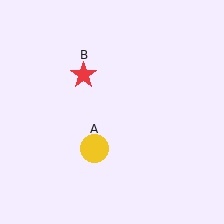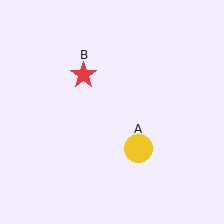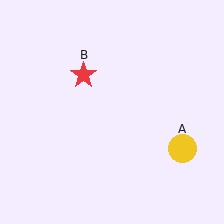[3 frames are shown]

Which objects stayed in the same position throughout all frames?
Red star (object B) remained stationary.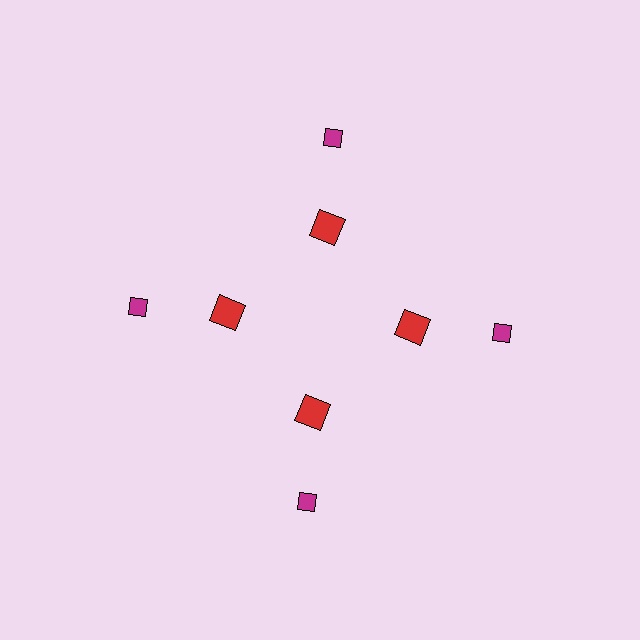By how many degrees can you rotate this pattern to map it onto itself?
The pattern maps onto itself every 90 degrees of rotation.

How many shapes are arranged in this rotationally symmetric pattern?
There are 8 shapes, arranged in 4 groups of 2.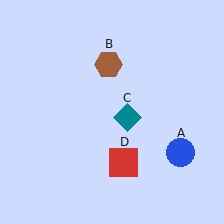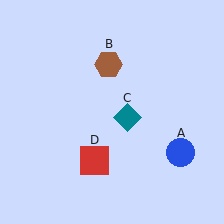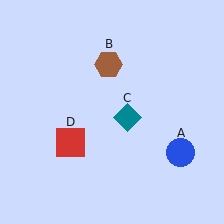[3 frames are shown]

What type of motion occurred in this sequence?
The red square (object D) rotated clockwise around the center of the scene.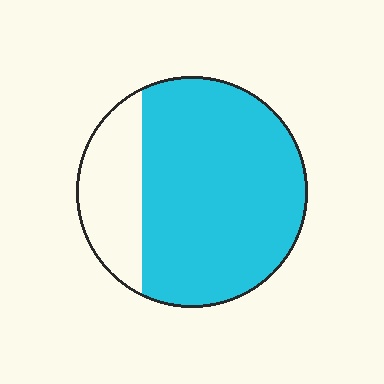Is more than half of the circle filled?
Yes.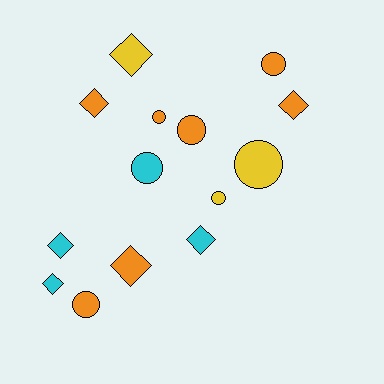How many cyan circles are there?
There is 1 cyan circle.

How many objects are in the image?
There are 14 objects.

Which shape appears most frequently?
Circle, with 7 objects.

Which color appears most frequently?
Orange, with 7 objects.